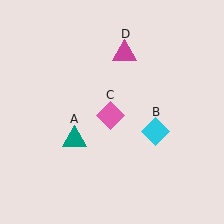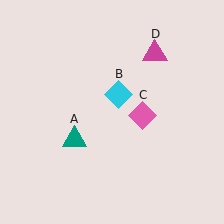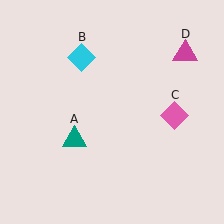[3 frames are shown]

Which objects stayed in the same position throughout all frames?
Teal triangle (object A) remained stationary.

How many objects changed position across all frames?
3 objects changed position: cyan diamond (object B), pink diamond (object C), magenta triangle (object D).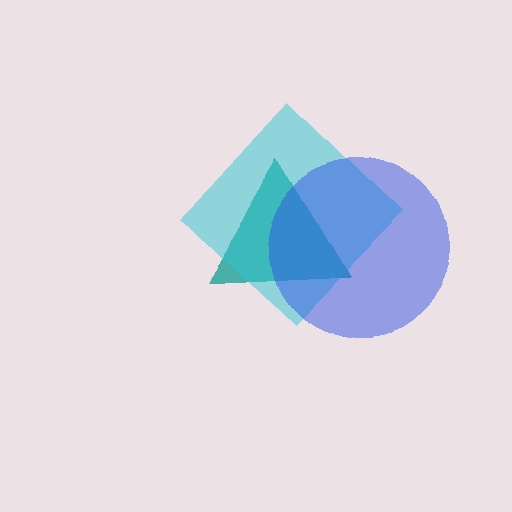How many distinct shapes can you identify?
There are 3 distinct shapes: a teal triangle, a cyan diamond, a blue circle.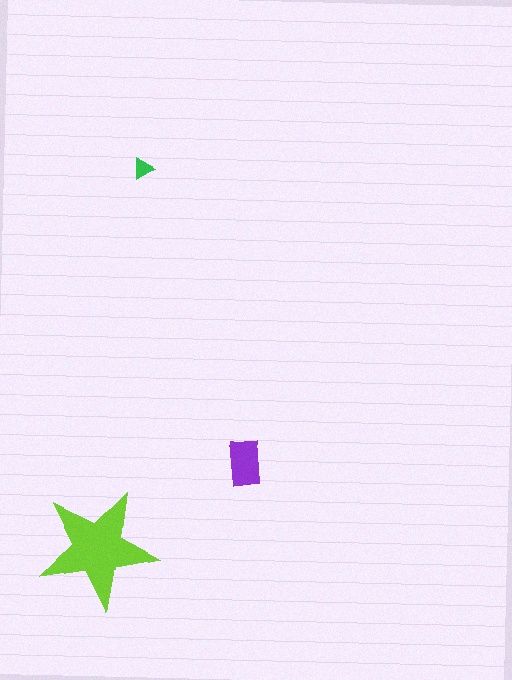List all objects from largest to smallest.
The lime star, the purple rectangle, the green triangle.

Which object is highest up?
The green triangle is topmost.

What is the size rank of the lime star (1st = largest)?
1st.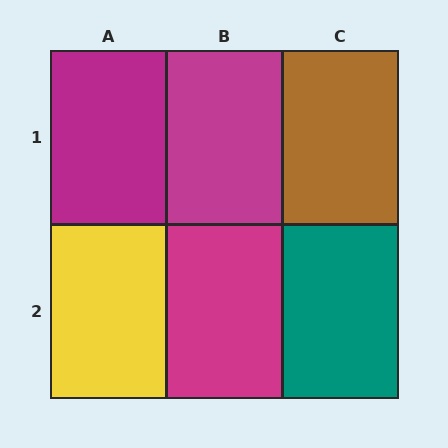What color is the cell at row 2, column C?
Teal.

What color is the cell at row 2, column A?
Yellow.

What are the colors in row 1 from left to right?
Magenta, magenta, brown.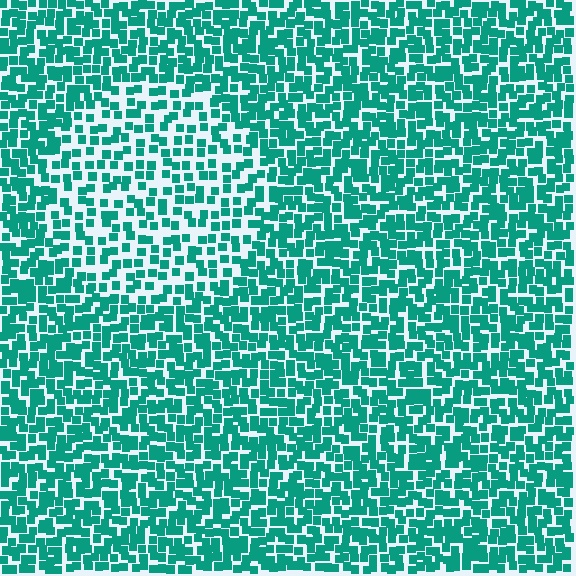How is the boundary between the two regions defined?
The boundary is defined by a change in element density (approximately 1.7x ratio). All elements are the same color, size, and shape.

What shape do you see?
I see a circle.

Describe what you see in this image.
The image contains small teal elements arranged at two different densities. A circle-shaped region is visible where the elements are less densely packed than the surrounding area.